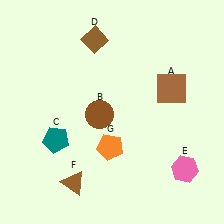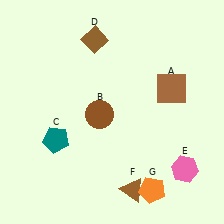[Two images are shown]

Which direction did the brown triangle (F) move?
The brown triangle (F) moved right.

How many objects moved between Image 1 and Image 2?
2 objects moved between the two images.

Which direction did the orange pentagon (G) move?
The orange pentagon (G) moved down.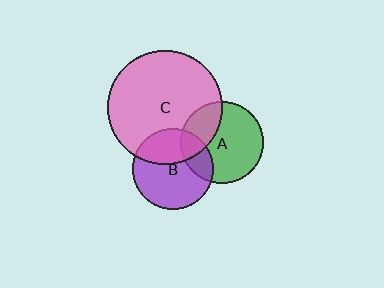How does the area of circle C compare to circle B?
Approximately 2.0 times.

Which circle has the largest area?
Circle C (pink).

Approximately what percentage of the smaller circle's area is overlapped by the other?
Approximately 20%.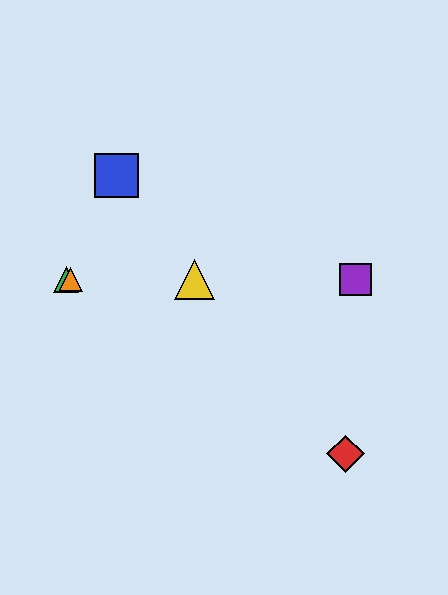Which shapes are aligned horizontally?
The green triangle, the yellow triangle, the purple square, the orange triangle are aligned horizontally.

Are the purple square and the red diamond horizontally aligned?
No, the purple square is at y≈280 and the red diamond is at y≈454.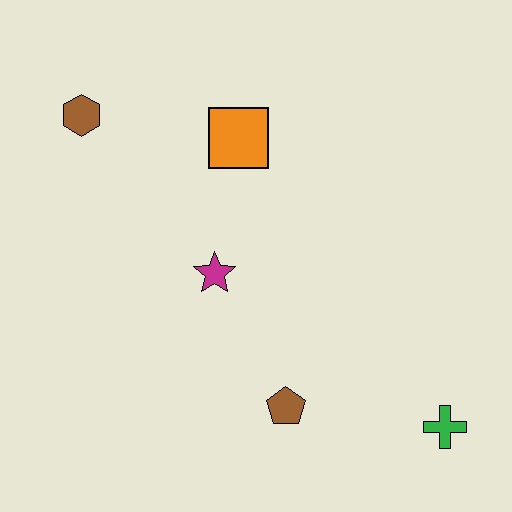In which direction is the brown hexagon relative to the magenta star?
The brown hexagon is above the magenta star.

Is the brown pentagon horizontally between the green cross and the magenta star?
Yes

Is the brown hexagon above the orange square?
Yes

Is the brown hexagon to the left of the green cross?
Yes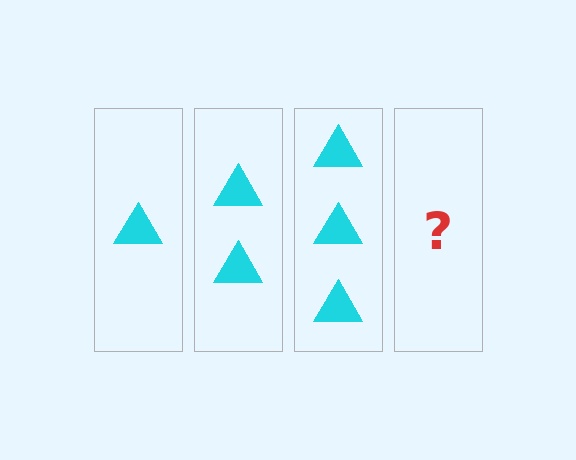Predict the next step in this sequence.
The next step is 4 triangles.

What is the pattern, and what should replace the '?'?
The pattern is that each step adds one more triangle. The '?' should be 4 triangles.